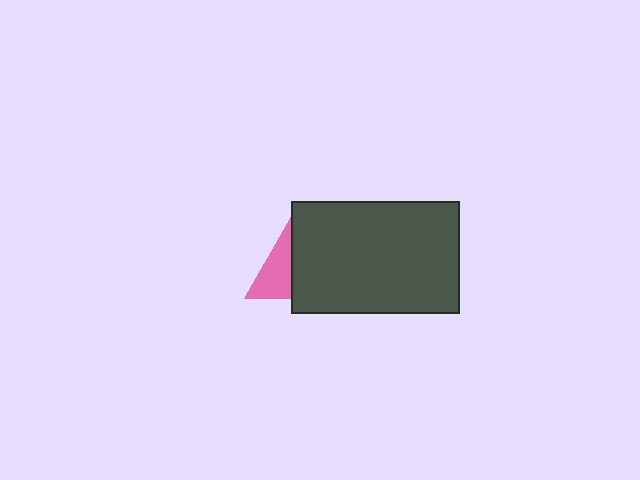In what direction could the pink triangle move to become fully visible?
The pink triangle could move left. That would shift it out from behind the dark gray rectangle entirely.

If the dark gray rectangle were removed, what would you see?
You would see the complete pink triangle.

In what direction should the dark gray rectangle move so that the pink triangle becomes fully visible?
The dark gray rectangle should move right. That is the shortest direction to clear the overlap and leave the pink triangle fully visible.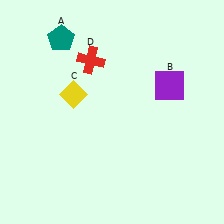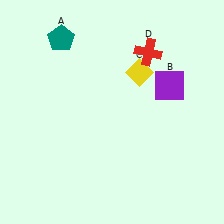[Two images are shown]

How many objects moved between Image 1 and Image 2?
2 objects moved between the two images.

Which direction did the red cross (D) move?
The red cross (D) moved right.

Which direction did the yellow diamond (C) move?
The yellow diamond (C) moved right.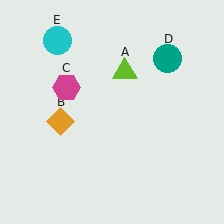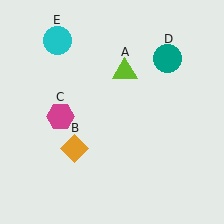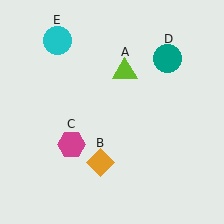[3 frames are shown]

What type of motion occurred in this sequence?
The orange diamond (object B), magenta hexagon (object C) rotated counterclockwise around the center of the scene.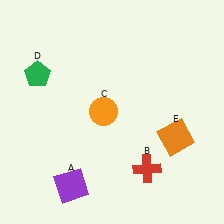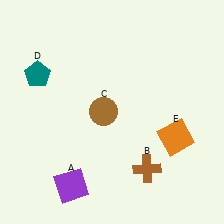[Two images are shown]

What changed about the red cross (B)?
In Image 1, B is red. In Image 2, it changed to brown.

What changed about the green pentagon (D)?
In Image 1, D is green. In Image 2, it changed to teal.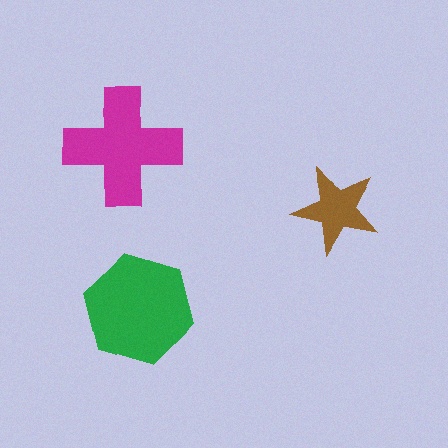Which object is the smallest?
The brown star.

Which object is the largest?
The green hexagon.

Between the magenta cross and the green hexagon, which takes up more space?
The green hexagon.